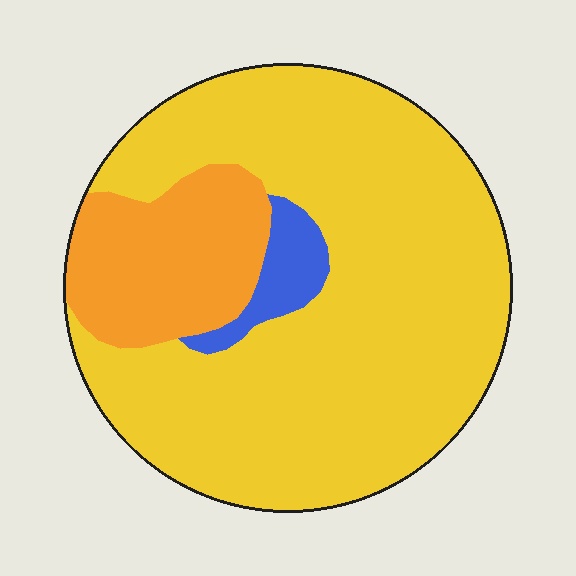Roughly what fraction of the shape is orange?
Orange takes up about one sixth (1/6) of the shape.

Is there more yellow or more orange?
Yellow.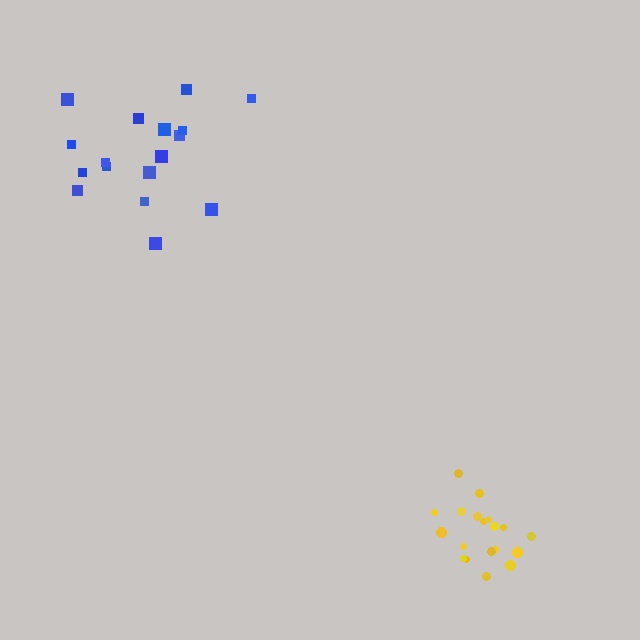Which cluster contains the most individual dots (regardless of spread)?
Yellow (20).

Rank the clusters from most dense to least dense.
yellow, blue.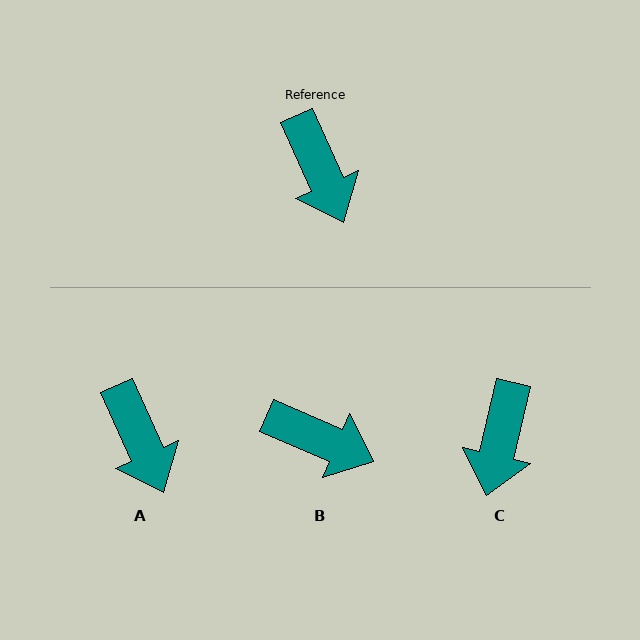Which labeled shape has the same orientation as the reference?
A.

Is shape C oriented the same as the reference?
No, it is off by about 37 degrees.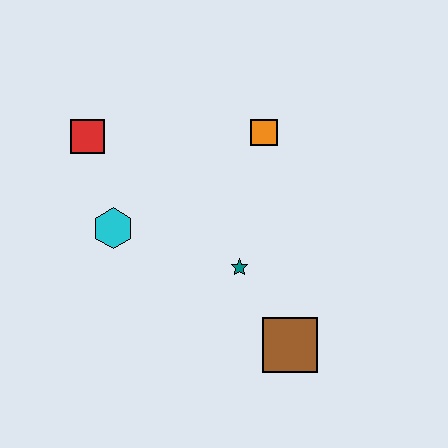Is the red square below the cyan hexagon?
No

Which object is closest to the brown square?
The teal star is closest to the brown square.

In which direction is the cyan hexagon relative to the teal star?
The cyan hexagon is to the left of the teal star.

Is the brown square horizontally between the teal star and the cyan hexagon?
No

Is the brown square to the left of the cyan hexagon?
No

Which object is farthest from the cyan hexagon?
The brown square is farthest from the cyan hexagon.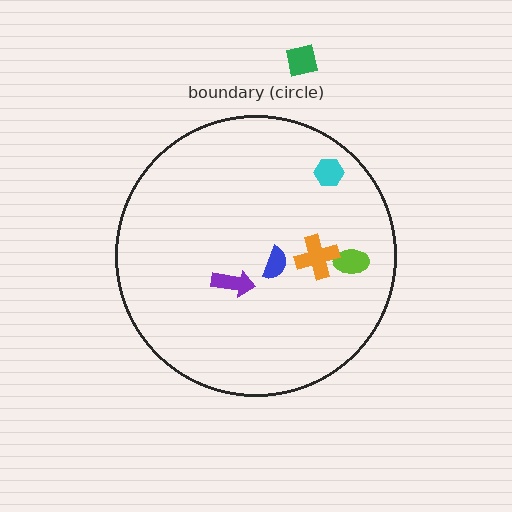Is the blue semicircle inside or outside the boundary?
Inside.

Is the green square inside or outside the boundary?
Outside.